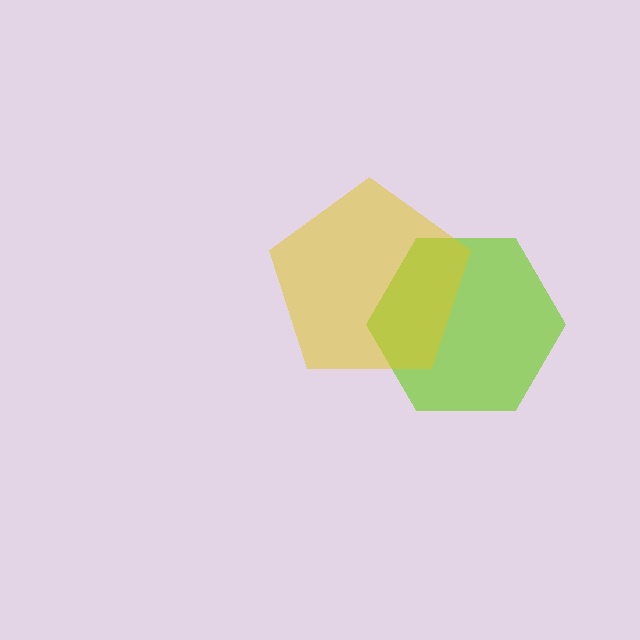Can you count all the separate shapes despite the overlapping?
Yes, there are 2 separate shapes.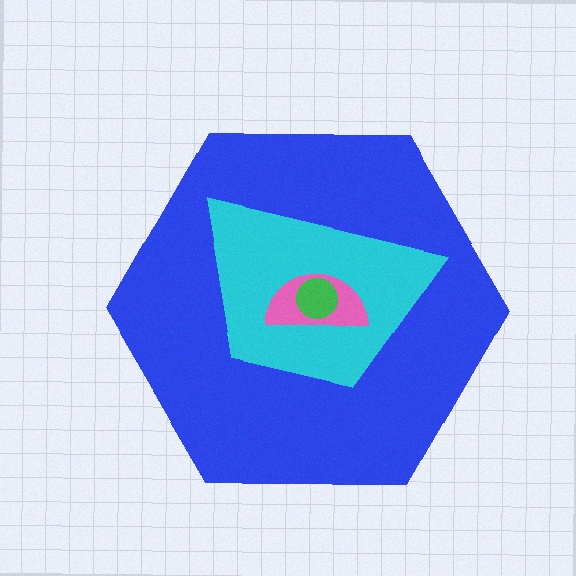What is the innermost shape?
The green circle.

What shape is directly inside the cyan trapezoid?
The pink semicircle.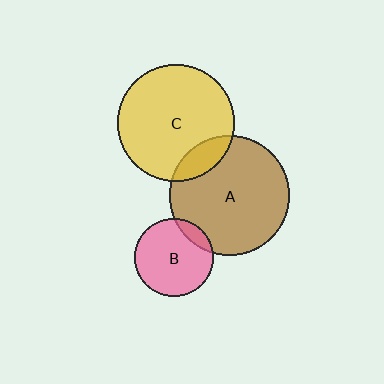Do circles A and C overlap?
Yes.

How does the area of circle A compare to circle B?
Approximately 2.3 times.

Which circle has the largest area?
Circle A (brown).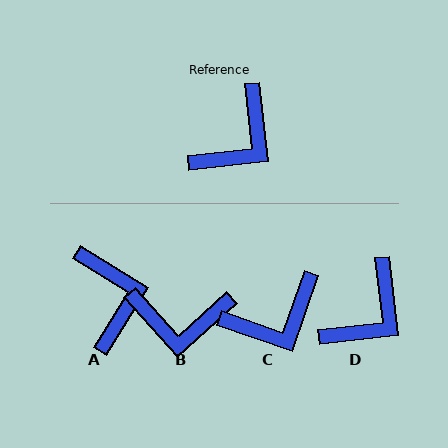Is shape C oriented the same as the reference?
No, it is off by about 26 degrees.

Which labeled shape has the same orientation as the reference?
D.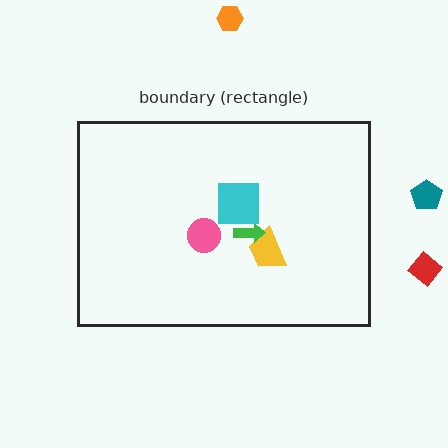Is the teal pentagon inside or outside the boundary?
Outside.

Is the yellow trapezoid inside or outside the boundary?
Inside.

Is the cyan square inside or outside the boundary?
Inside.